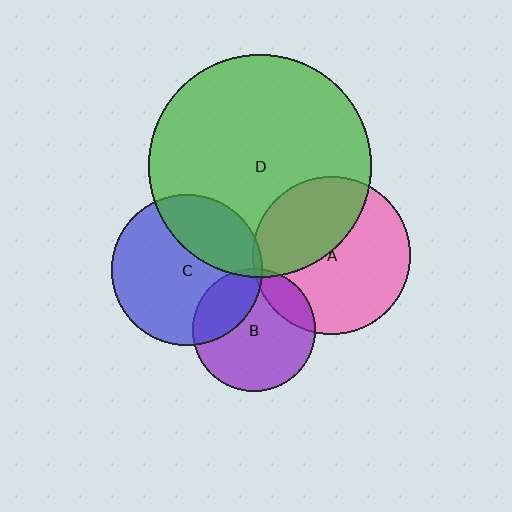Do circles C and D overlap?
Yes.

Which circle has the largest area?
Circle D (green).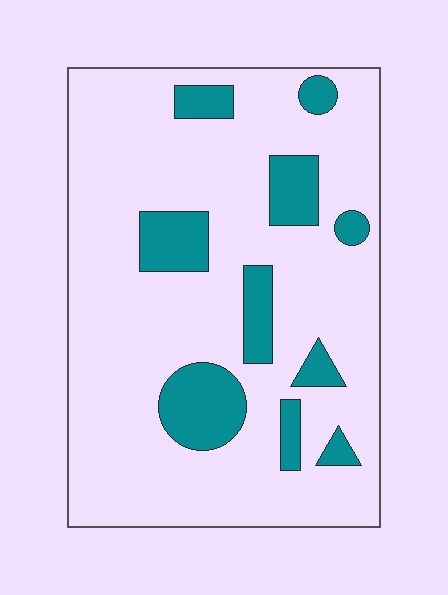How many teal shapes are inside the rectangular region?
10.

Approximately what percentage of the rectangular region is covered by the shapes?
Approximately 15%.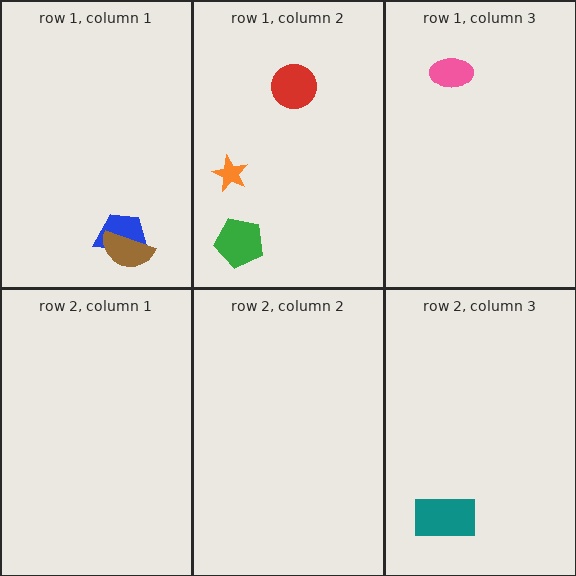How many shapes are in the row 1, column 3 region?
1.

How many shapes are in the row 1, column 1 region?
2.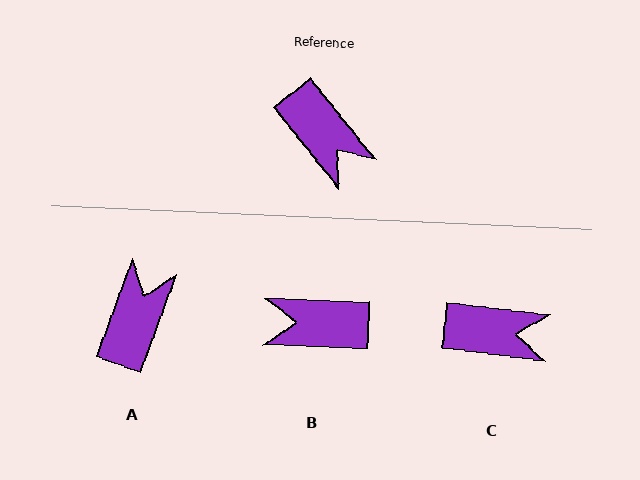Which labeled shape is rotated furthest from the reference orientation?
B, about 131 degrees away.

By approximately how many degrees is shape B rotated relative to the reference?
Approximately 131 degrees clockwise.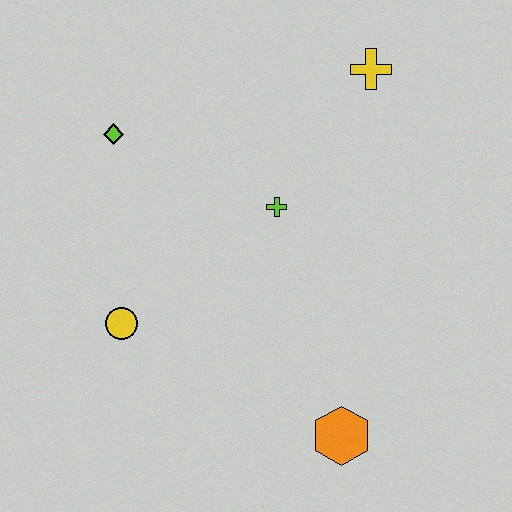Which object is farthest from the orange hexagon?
The lime diamond is farthest from the orange hexagon.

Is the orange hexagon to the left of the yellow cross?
Yes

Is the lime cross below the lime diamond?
Yes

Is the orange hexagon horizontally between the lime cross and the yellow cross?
Yes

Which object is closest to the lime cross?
The yellow cross is closest to the lime cross.